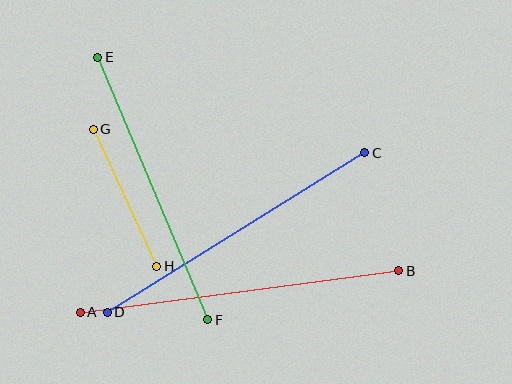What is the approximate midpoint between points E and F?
The midpoint is at approximately (153, 189) pixels.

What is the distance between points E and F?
The distance is approximately 284 pixels.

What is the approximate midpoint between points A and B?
The midpoint is at approximately (240, 291) pixels.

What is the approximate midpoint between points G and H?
The midpoint is at approximately (125, 198) pixels.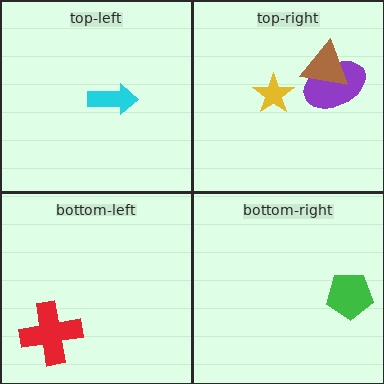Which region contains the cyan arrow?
The top-left region.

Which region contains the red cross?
The bottom-left region.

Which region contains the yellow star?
The top-right region.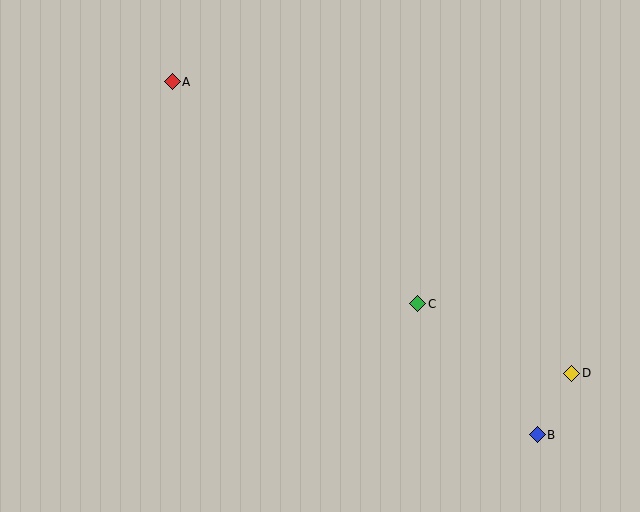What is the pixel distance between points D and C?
The distance between D and C is 169 pixels.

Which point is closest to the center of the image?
Point C at (418, 304) is closest to the center.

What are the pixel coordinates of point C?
Point C is at (418, 304).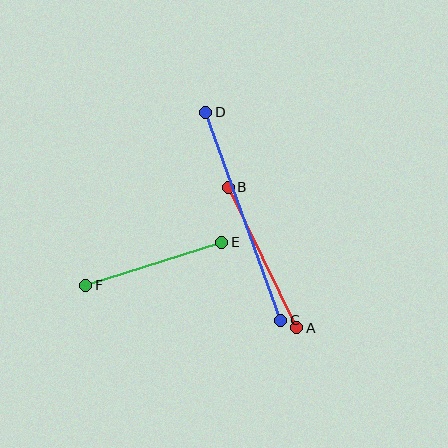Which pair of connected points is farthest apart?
Points C and D are farthest apart.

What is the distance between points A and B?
The distance is approximately 156 pixels.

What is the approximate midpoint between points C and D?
The midpoint is at approximately (243, 216) pixels.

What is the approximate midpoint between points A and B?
The midpoint is at approximately (262, 258) pixels.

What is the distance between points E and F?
The distance is approximately 143 pixels.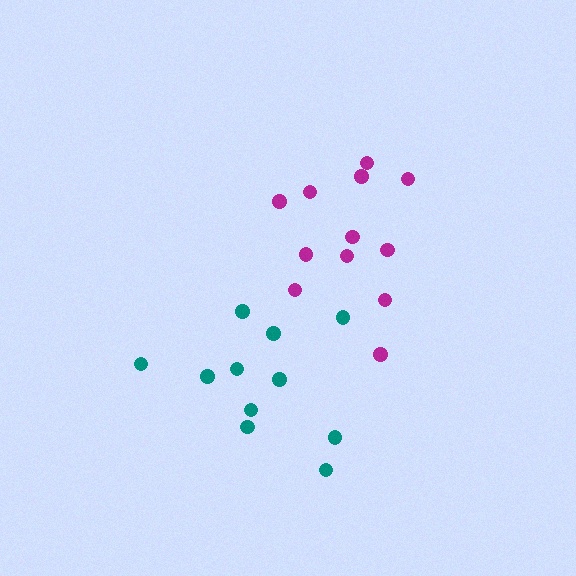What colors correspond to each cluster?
The clusters are colored: magenta, teal.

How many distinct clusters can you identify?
There are 2 distinct clusters.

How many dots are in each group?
Group 1: 12 dots, Group 2: 11 dots (23 total).